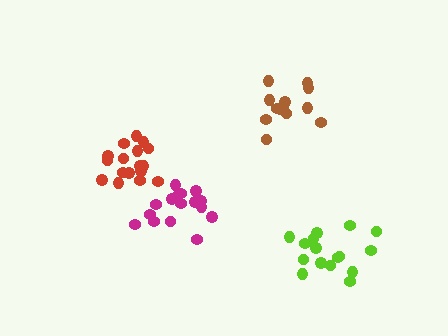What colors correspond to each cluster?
The clusters are colored: lime, magenta, red, brown.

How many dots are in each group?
Group 1: 16 dots, Group 2: 16 dots, Group 3: 17 dots, Group 4: 13 dots (62 total).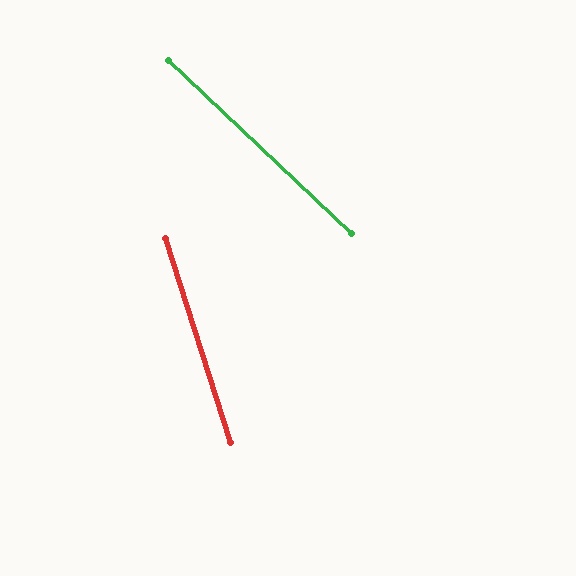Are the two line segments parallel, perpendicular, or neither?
Neither parallel nor perpendicular — they differ by about 29°.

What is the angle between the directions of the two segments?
Approximately 29 degrees.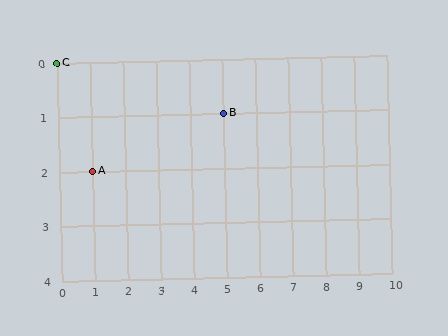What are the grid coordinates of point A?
Point A is at grid coordinates (1, 2).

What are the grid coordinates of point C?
Point C is at grid coordinates (0, 0).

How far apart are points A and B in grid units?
Points A and B are 4 columns and 1 row apart (about 4.1 grid units diagonally).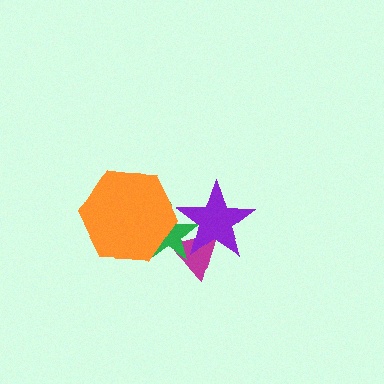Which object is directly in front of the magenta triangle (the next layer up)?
The green star is directly in front of the magenta triangle.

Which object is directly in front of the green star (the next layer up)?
The purple star is directly in front of the green star.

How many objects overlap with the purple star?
2 objects overlap with the purple star.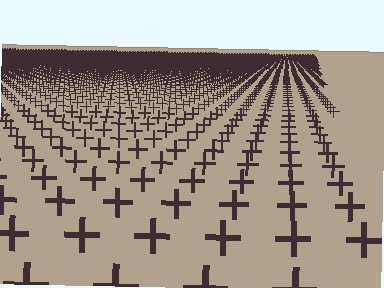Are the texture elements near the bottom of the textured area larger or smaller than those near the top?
Larger. Near the bottom, elements are closer to the viewer and appear at a bigger on-screen size.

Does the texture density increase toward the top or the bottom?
Density increases toward the top.